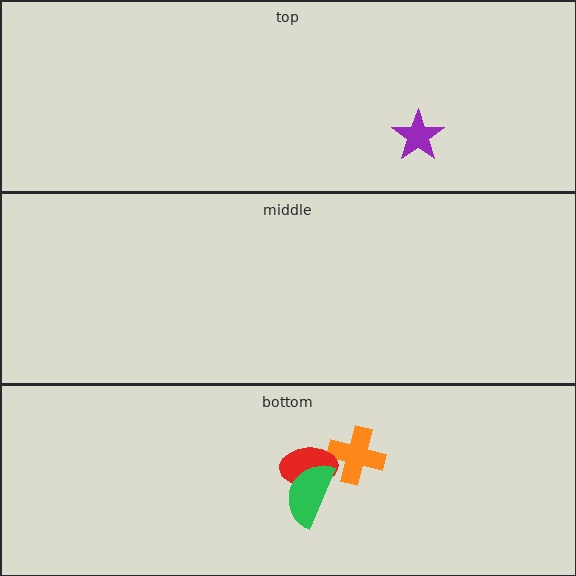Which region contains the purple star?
The top region.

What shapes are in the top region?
The purple star.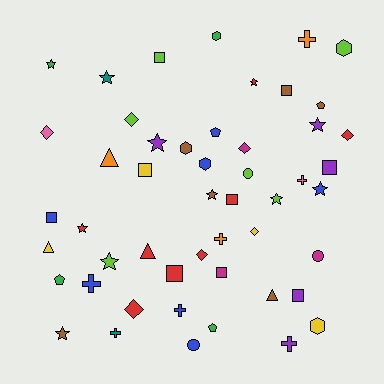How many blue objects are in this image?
There are 7 blue objects.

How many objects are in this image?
There are 50 objects.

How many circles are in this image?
There are 3 circles.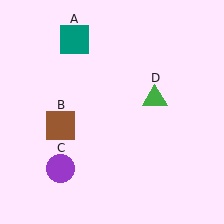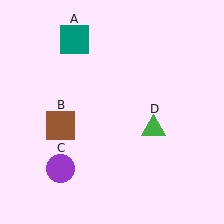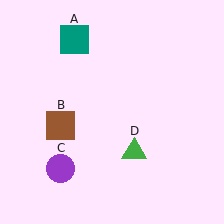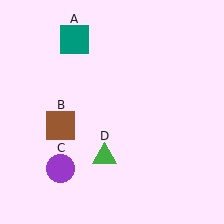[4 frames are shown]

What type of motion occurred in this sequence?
The green triangle (object D) rotated clockwise around the center of the scene.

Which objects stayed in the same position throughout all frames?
Teal square (object A) and brown square (object B) and purple circle (object C) remained stationary.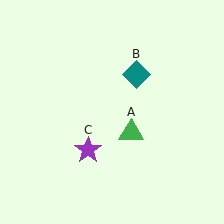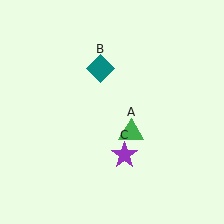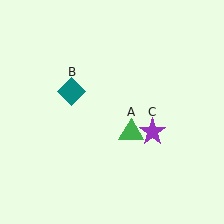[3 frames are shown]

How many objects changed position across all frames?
2 objects changed position: teal diamond (object B), purple star (object C).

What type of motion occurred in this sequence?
The teal diamond (object B), purple star (object C) rotated counterclockwise around the center of the scene.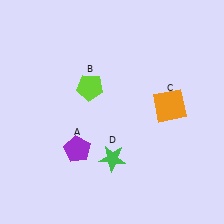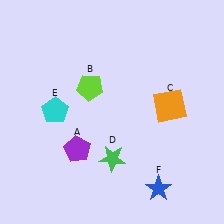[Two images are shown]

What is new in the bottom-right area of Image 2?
A blue star (F) was added in the bottom-right area of Image 2.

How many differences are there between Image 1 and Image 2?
There are 2 differences between the two images.